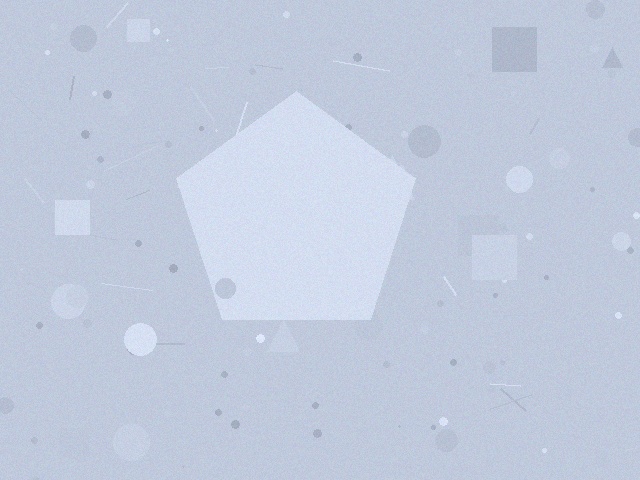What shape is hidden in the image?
A pentagon is hidden in the image.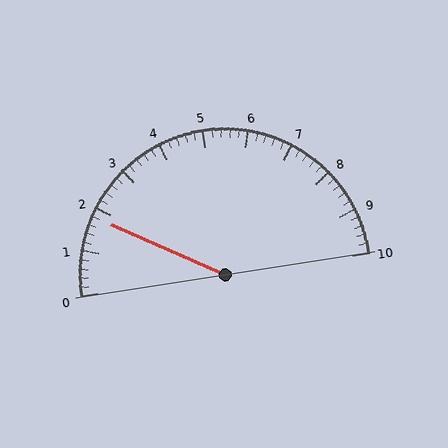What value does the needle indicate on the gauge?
The needle indicates approximately 1.8.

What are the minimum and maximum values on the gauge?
The gauge ranges from 0 to 10.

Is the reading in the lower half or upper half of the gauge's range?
The reading is in the lower half of the range (0 to 10).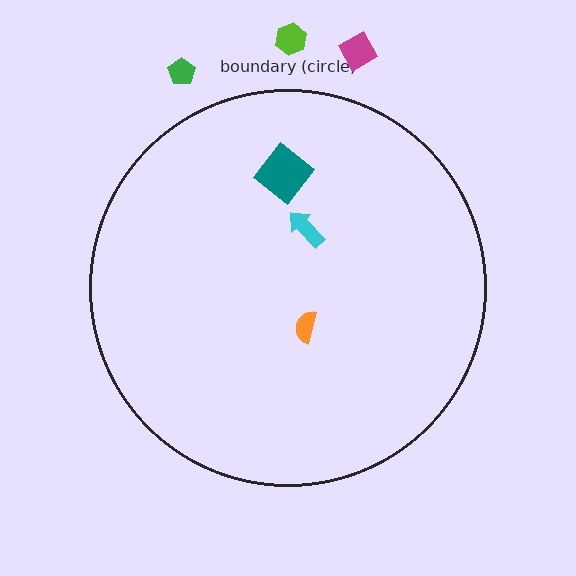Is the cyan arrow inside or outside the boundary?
Inside.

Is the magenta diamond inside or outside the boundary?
Outside.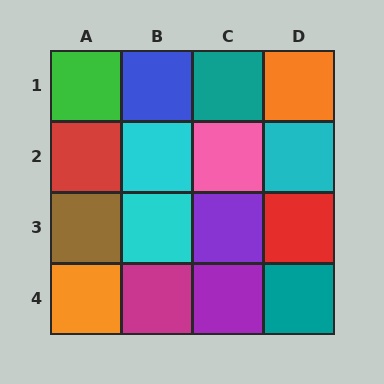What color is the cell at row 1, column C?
Teal.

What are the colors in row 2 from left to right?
Red, cyan, pink, cyan.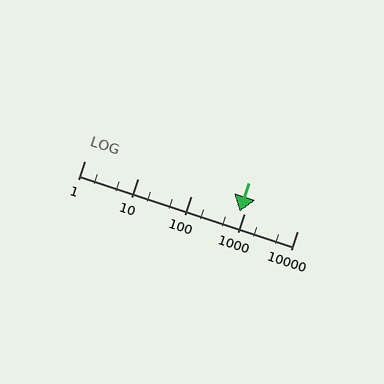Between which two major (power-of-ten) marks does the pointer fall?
The pointer is between 100 and 1000.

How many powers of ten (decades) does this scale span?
The scale spans 4 decades, from 1 to 10000.